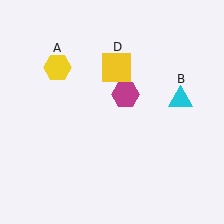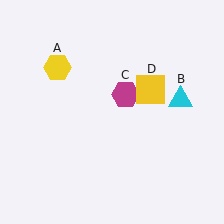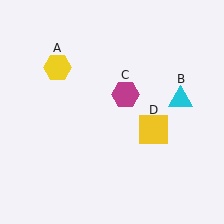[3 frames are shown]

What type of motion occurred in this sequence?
The yellow square (object D) rotated clockwise around the center of the scene.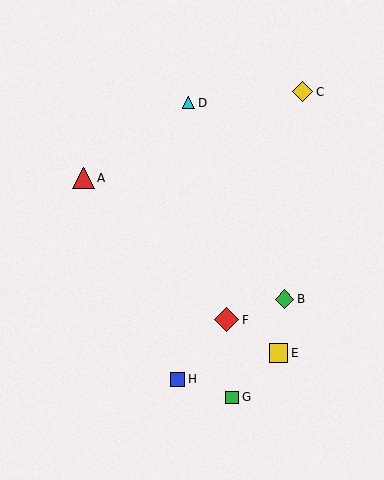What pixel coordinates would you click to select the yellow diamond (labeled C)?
Click at (302, 92) to select the yellow diamond C.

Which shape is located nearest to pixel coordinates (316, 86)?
The yellow diamond (labeled C) at (302, 92) is nearest to that location.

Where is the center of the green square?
The center of the green square is at (232, 397).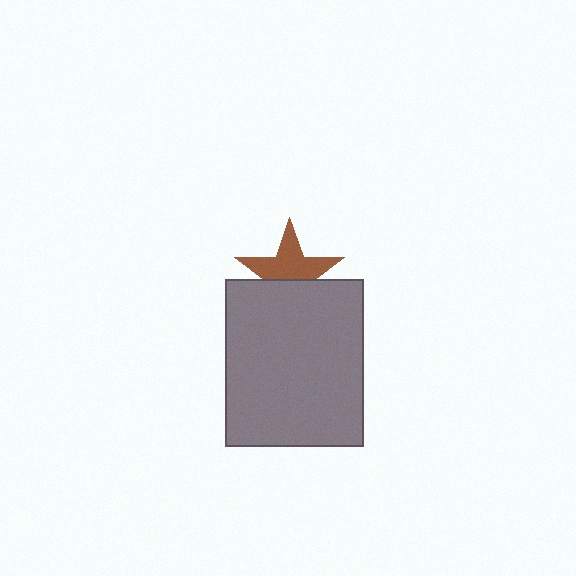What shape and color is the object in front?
The object in front is a gray rectangle.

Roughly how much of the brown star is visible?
About half of it is visible (roughly 60%).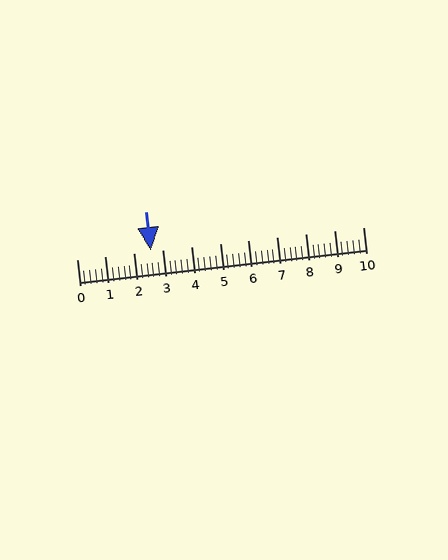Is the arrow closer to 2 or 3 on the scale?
The arrow is closer to 3.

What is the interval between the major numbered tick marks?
The major tick marks are spaced 1 units apart.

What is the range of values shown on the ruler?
The ruler shows values from 0 to 10.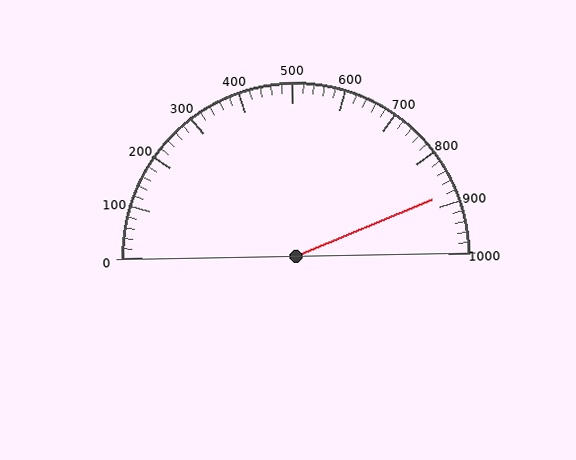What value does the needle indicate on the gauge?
The needle indicates approximately 880.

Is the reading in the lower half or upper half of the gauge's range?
The reading is in the upper half of the range (0 to 1000).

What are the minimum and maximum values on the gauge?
The gauge ranges from 0 to 1000.